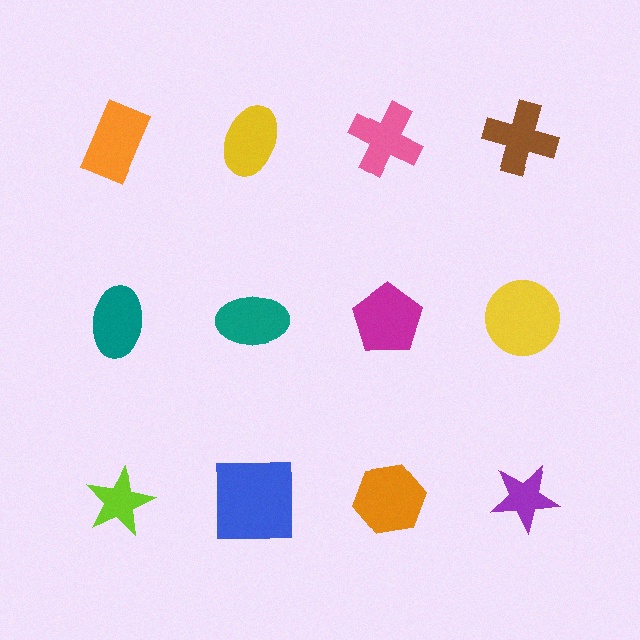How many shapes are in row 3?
4 shapes.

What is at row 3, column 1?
A lime star.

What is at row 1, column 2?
A yellow ellipse.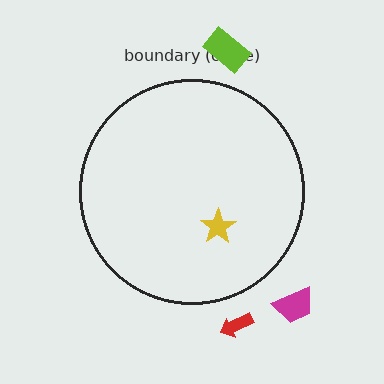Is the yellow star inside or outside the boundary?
Inside.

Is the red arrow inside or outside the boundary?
Outside.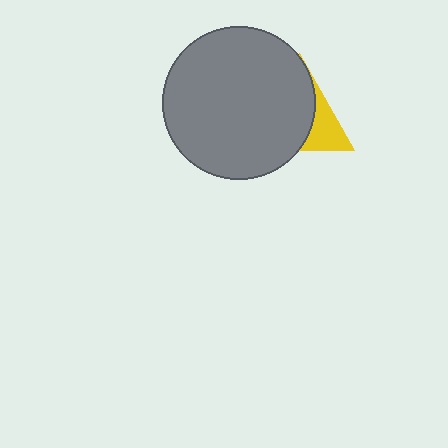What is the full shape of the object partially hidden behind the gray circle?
The partially hidden object is a yellow triangle.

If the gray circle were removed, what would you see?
You would see the complete yellow triangle.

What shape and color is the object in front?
The object in front is a gray circle.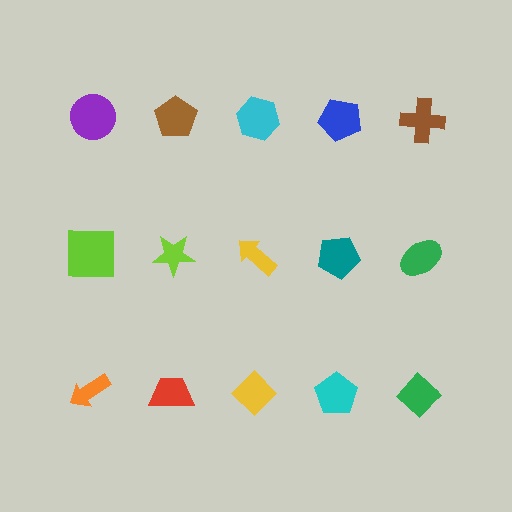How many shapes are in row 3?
5 shapes.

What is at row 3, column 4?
A cyan pentagon.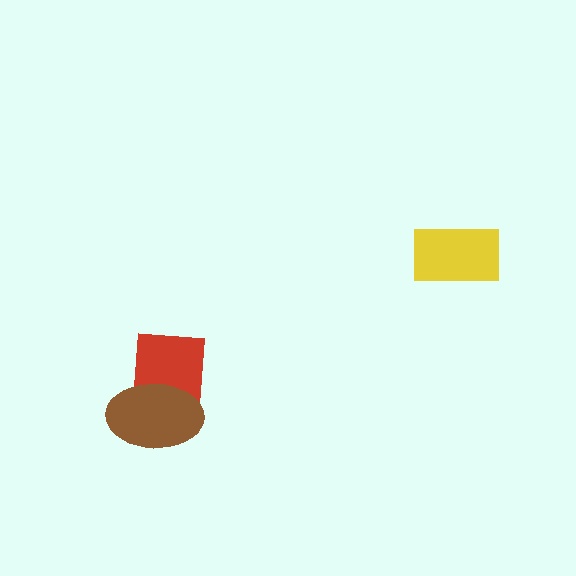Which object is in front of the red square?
The brown ellipse is in front of the red square.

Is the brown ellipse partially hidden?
No, no other shape covers it.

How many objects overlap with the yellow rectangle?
0 objects overlap with the yellow rectangle.